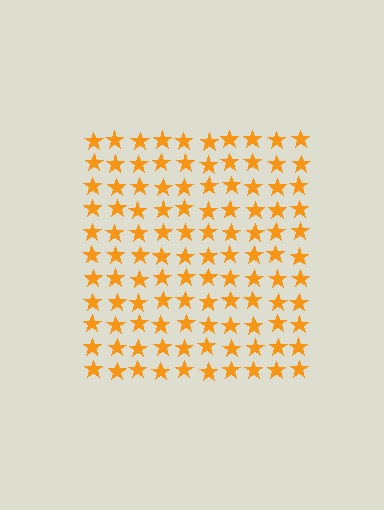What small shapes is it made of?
It is made of small stars.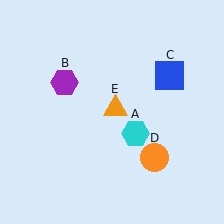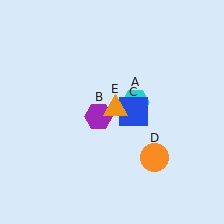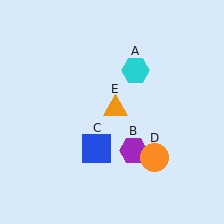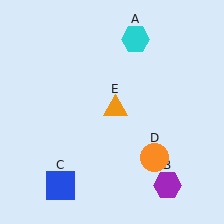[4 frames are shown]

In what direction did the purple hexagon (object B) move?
The purple hexagon (object B) moved down and to the right.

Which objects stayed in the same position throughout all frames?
Orange circle (object D) and orange triangle (object E) remained stationary.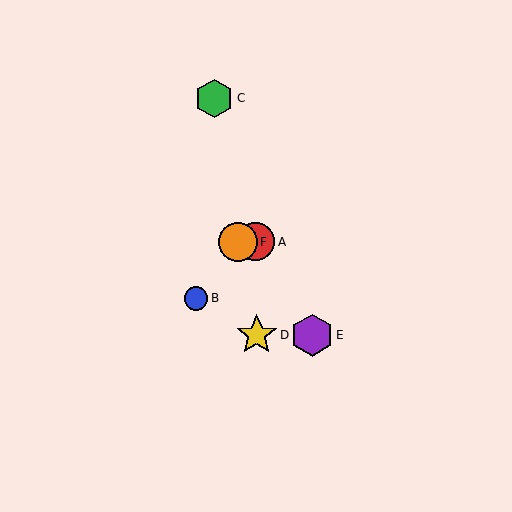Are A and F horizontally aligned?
Yes, both are at y≈242.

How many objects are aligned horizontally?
2 objects (A, F) are aligned horizontally.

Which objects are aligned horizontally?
Objects A, F are aligned horizontally.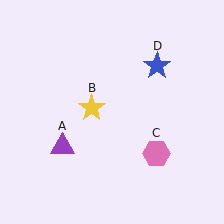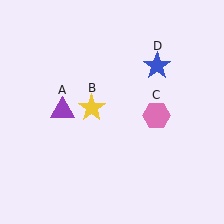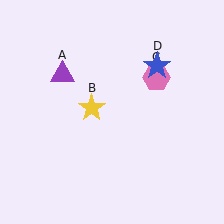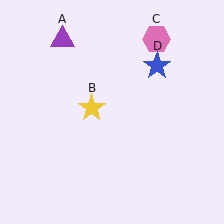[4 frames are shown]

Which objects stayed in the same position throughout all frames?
Yellow star (object B) and blue star (object D) remained stationary.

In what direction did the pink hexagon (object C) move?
The pink hexagon (object C) moved up.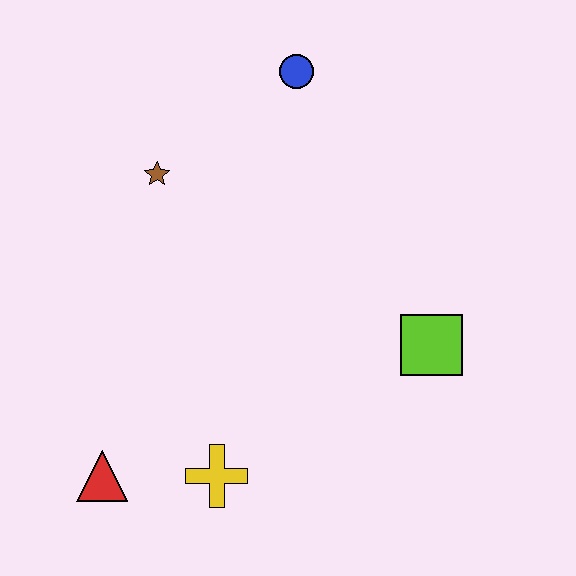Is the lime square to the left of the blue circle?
No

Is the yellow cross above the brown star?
No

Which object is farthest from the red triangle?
The blue circle is farthest from the red triangle.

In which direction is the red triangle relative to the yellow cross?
The red triangle is to the left of the yellow cross.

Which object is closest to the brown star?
The blue circle is closest to the brown star.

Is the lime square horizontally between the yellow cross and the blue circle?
No